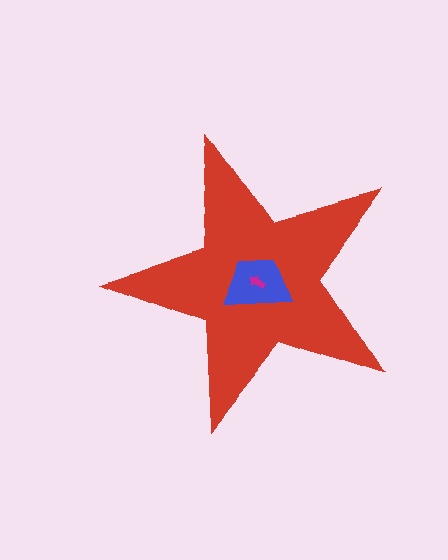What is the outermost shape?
The red star.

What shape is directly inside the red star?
The blue trapezoid.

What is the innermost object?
The magenta arrow.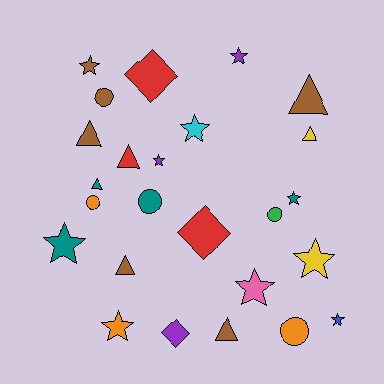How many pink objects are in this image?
There is 1 pink object.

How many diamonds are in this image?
There are 3 diamonds.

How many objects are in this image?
There are 25 objects.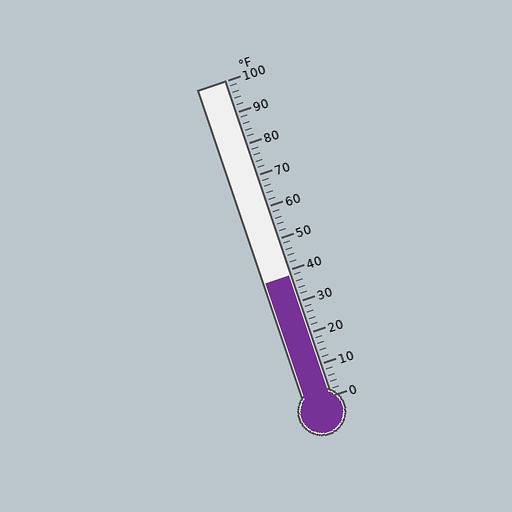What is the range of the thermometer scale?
The thermometer scale ranges from 0°F to 100°F.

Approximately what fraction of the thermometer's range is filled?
The thermometer is filled to approximately 40% of its range.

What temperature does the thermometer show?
The thermometer shows approximately 38°F.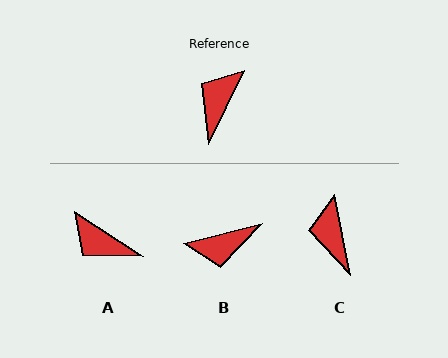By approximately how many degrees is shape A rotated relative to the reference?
Approximately 83 degrees counter-clockwise.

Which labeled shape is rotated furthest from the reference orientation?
B, about 130 degrees away.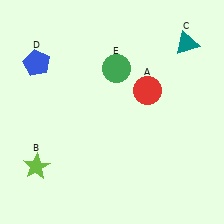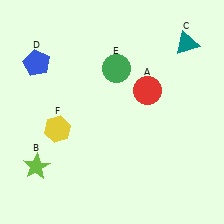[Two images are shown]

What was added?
A yellow hexagon (F) was added in Image 2.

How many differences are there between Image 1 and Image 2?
There is 1 difference between the two images.